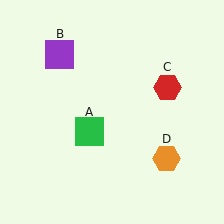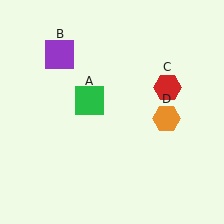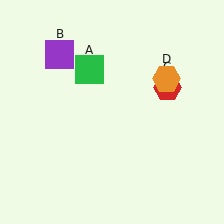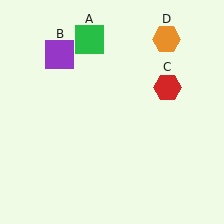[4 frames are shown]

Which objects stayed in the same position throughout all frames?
Purple square (object B) and red hexagon (object C) remained stationary.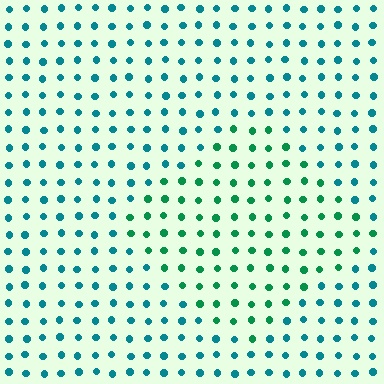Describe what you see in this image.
The image is filled with small teal elements in a uniform arrangement. A diamond-shaped region is visible where the elements are tinted to a slightly different hue, forming a subtle color boundary.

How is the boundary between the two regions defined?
The boundary is defined purely by a slight shift in hue (about 36 degrees). Spacing, size, and orientation are identical on both sides.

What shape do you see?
I see a diamond.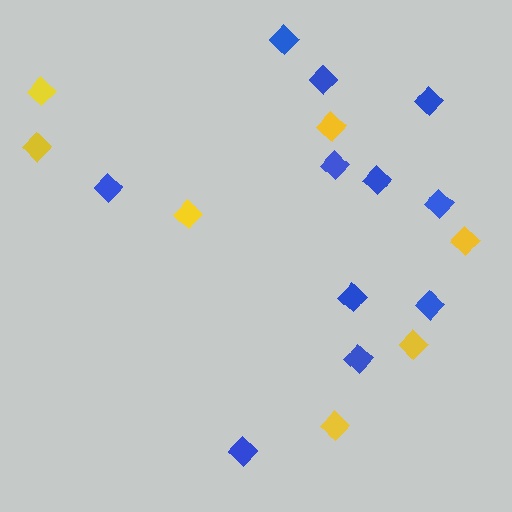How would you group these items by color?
There are 2 groups: one group of blue diamonds (11) and one group of yellow diamonds (7).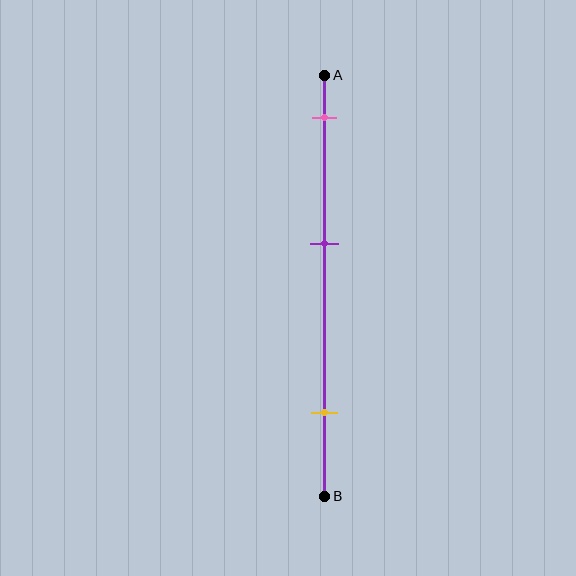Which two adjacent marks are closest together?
The pink and purple marks are the closest adjacent pair.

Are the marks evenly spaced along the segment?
Yes, the marks are approximately evenly spaced.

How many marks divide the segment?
There are 3 marks dividing the segment.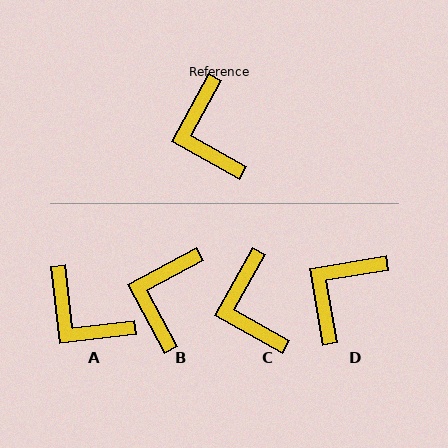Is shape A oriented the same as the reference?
No, it is off by about 36 degrees.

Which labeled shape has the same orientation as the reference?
C.